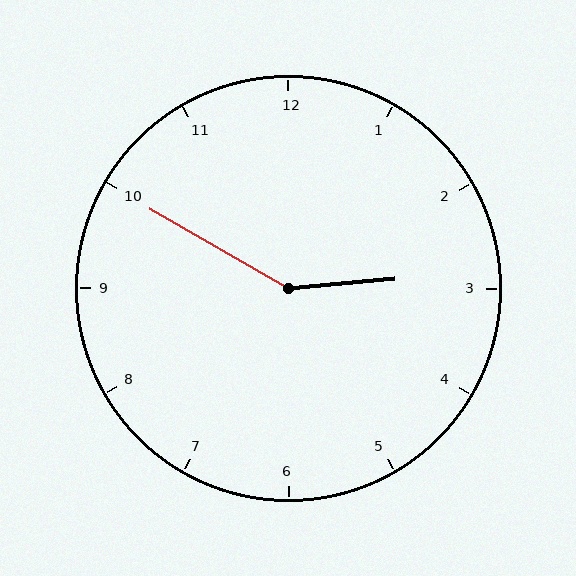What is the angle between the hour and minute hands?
Approximately 145 degrees.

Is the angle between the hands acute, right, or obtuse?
It is obtuse.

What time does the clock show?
2:50.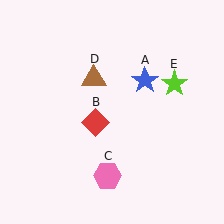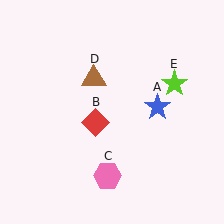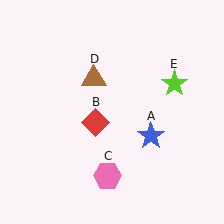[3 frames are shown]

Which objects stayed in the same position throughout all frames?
Red diamond (object B) and pink hexagon (object C) and brown triangle (object D) and lime star (object E) remained stationary.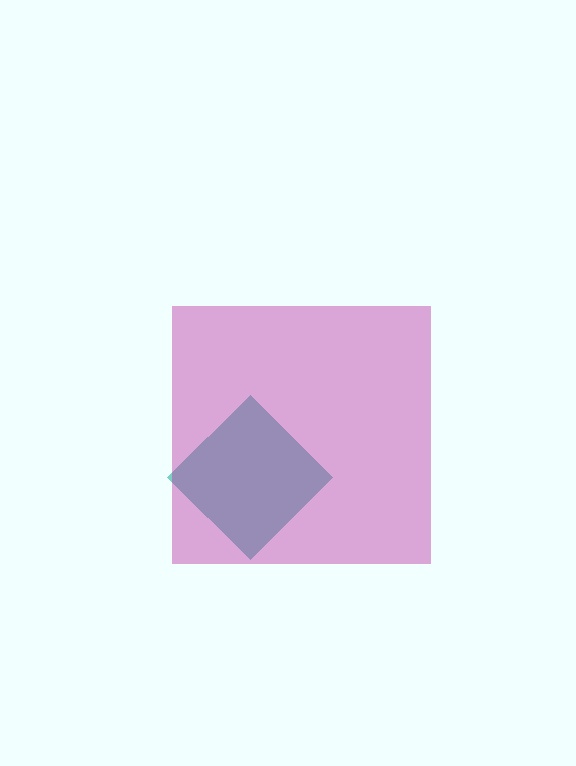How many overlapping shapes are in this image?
There are 2 overlapping shapes in the image.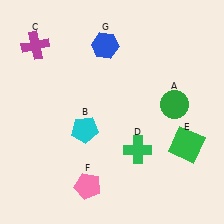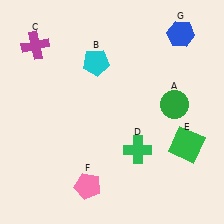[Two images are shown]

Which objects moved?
The objects that moved are: the cyan pentagon (B), the blue hexagon (G).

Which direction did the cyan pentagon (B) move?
The cyan pentagon (B) moved up.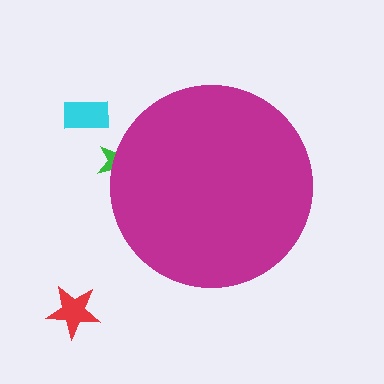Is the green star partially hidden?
Yes, the green star is partially hidden behind the magenta circle.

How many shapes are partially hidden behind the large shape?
1 shape is partially hidden.